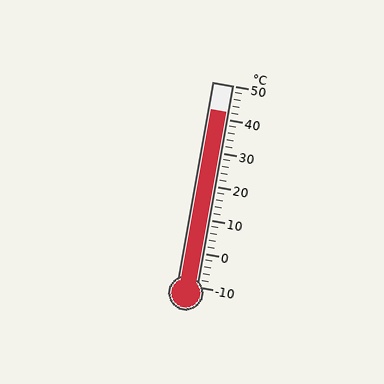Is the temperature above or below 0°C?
The temperature is above 0°C.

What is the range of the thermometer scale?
The thermometer scale ranges from -10°C to 50°C.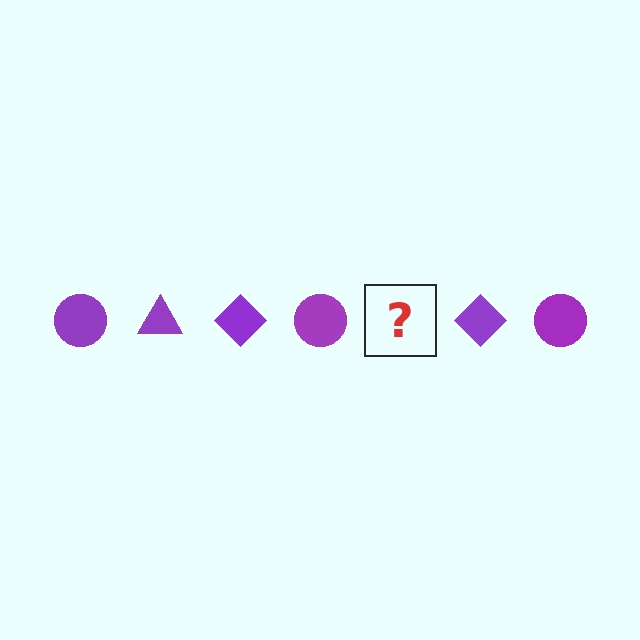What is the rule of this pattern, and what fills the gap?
The rule is that the pattern cycles through circle, triangle, diamond shapes in purple. The gap should be filled with a purple triangle.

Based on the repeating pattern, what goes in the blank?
The blank should be a purple triangle.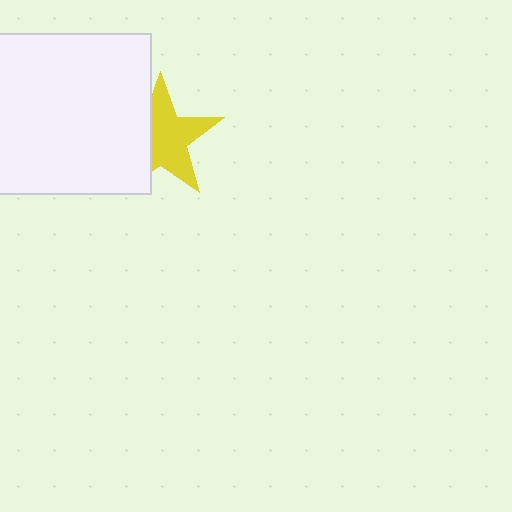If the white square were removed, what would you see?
You would see the complete yellow star.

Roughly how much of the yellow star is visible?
About half of it is visible (roughly 64%).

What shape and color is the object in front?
The object in front is a white square.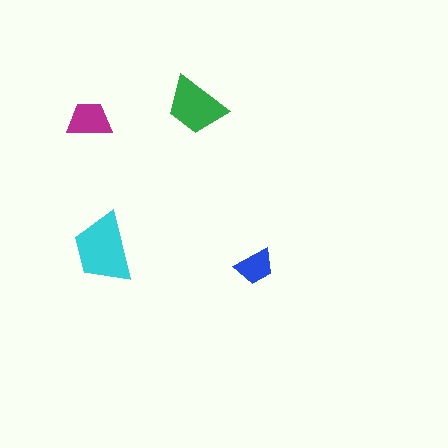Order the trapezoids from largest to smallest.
the cyan one, the green one, the magenta one, the blue one.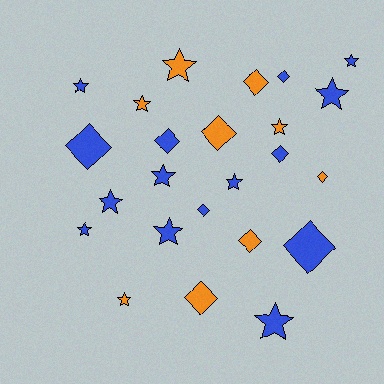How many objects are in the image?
There are 24 objects.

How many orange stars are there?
There are 4 orange stars.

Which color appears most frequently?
Blue, with 15 objects.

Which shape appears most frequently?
Star, with 13 objects.